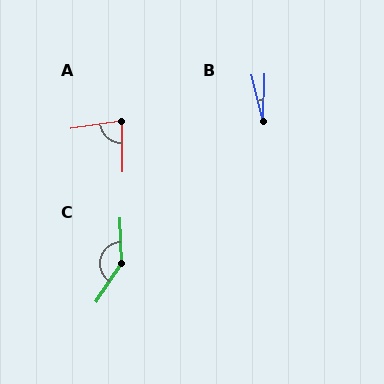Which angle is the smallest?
B, at approximately 15 degrees.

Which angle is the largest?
C, at approximately 144 degrees.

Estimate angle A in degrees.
Approximately 82 degrees.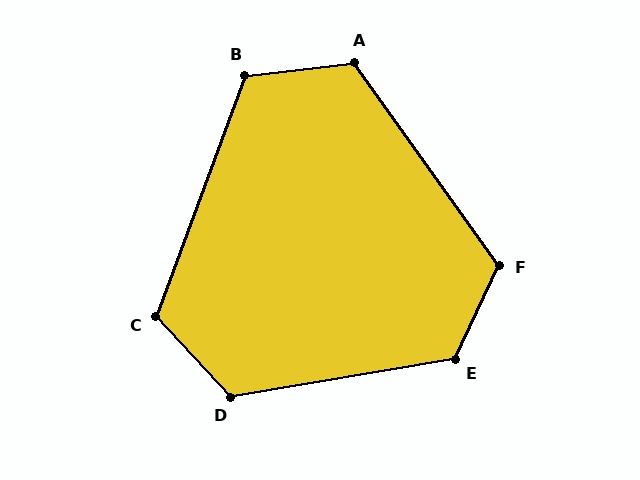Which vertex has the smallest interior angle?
B, at approximately 117 degrees.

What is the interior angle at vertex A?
Approximately 119 degrees (obtuse).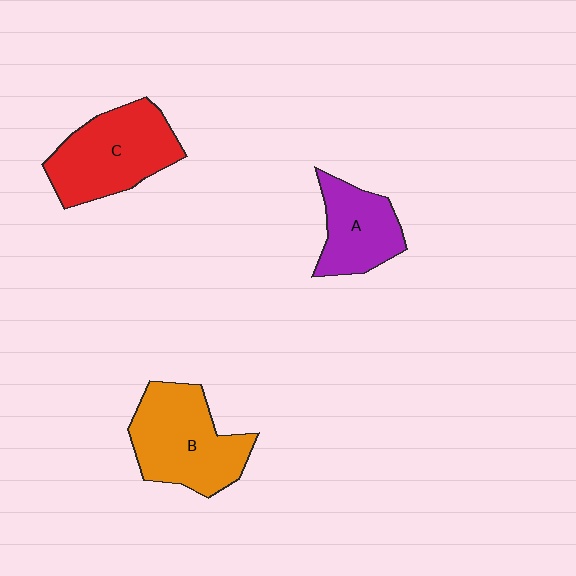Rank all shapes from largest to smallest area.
From largest to smallest: B (orange), C (red), A (purple).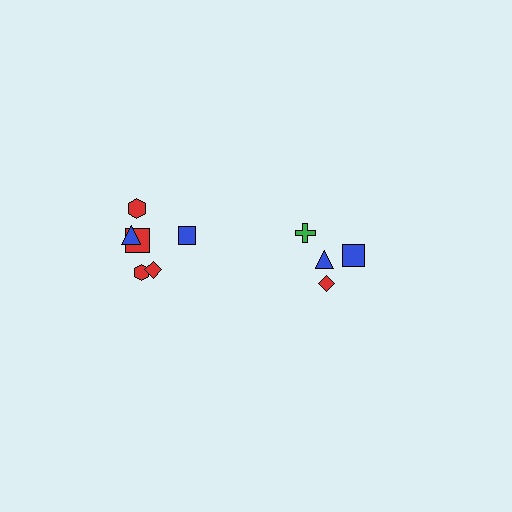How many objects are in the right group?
There are 4 objects.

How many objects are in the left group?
There are 6 objects.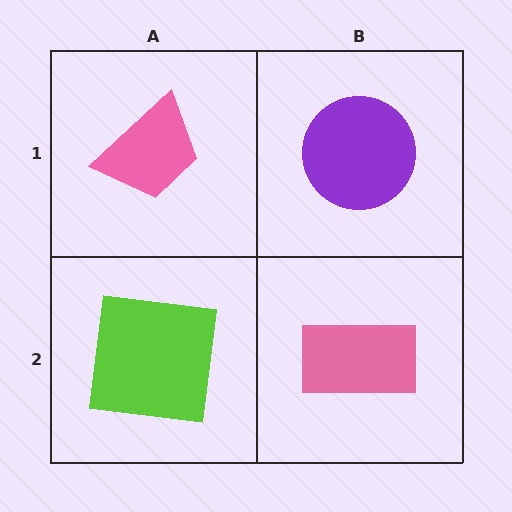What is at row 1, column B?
A purple circle.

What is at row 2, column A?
A lime square.